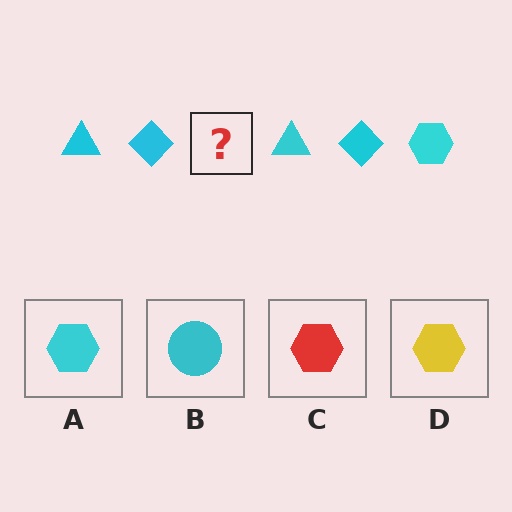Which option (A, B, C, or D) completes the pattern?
A.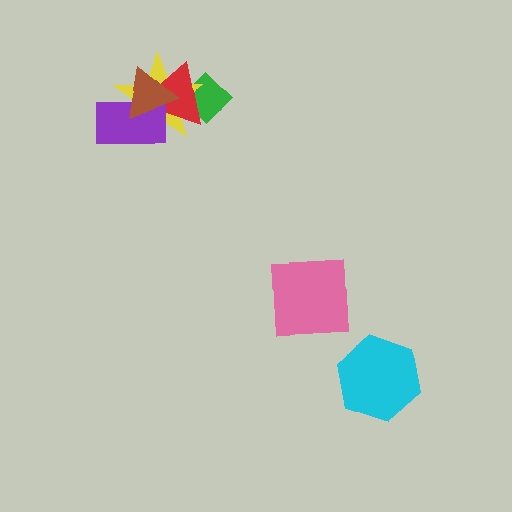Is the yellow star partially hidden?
Yes, it is partially covered by another shape.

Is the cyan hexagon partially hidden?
No, no other shape covers it.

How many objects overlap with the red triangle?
4 objects overlap with the red triangle.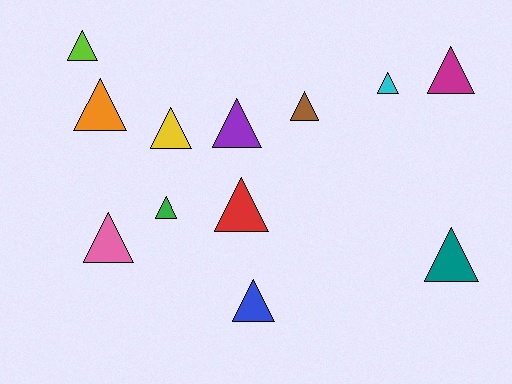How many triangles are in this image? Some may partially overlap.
There are 12 triangles.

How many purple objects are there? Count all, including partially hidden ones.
There is 1 purple object.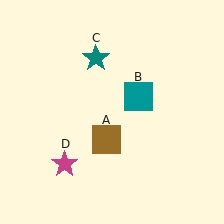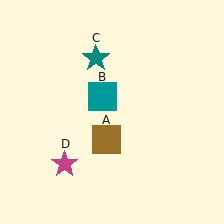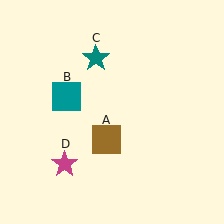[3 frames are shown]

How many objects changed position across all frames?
1 object changed position: teal square (object B).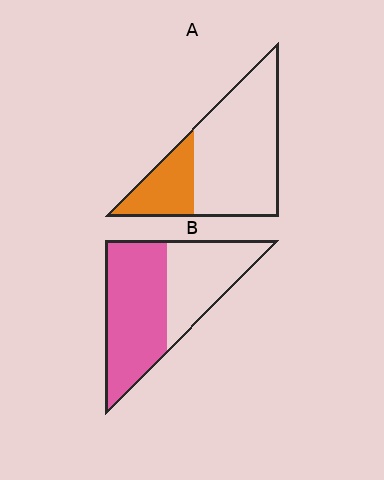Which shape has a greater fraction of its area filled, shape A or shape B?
Shape B.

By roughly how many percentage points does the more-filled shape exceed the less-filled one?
By roughly 30 percentage points (B over A).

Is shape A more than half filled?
No.